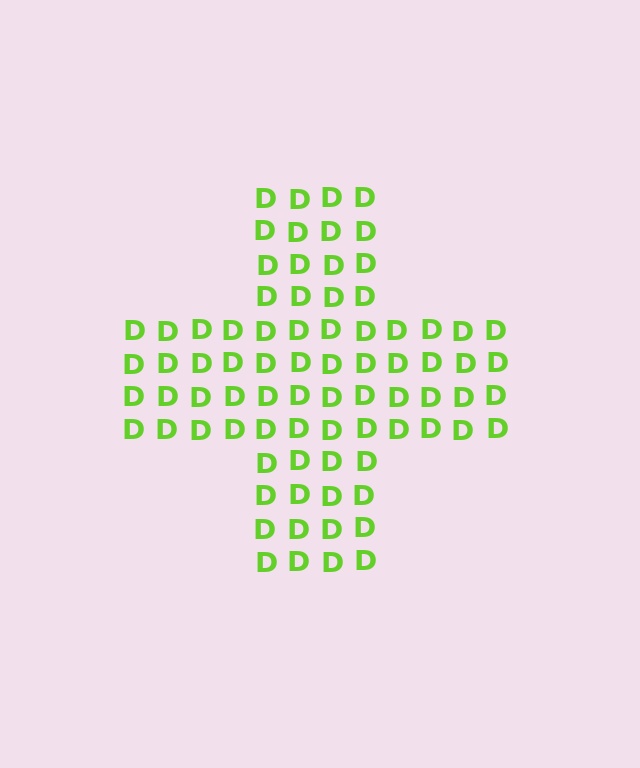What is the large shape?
The large shape is a cross.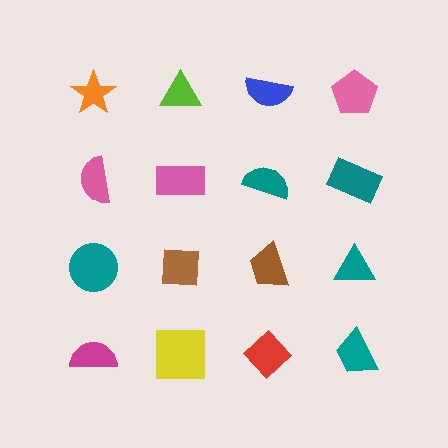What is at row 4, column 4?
A teal trapezoid.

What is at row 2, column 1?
A pink semicircle.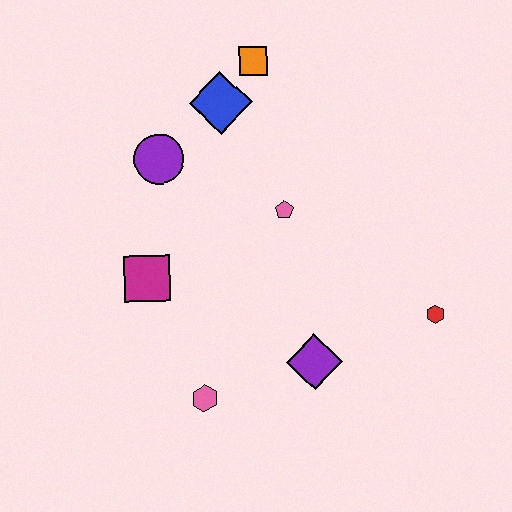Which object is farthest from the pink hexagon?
The orange square is farthest from the pink hexagon.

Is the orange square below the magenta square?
No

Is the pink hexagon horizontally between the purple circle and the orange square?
Yes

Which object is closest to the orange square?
The blue diamond is closest to the orange square.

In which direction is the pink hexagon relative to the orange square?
The pink hexagon is below the orange square.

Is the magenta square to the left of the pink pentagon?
Yes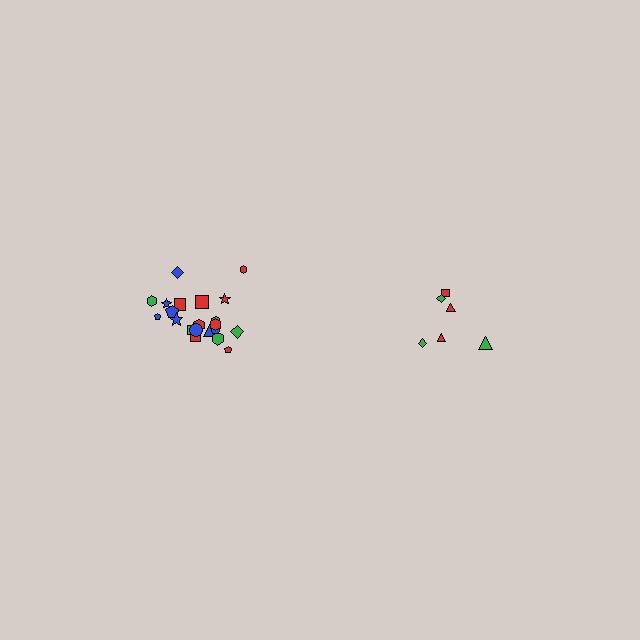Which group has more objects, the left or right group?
The left group.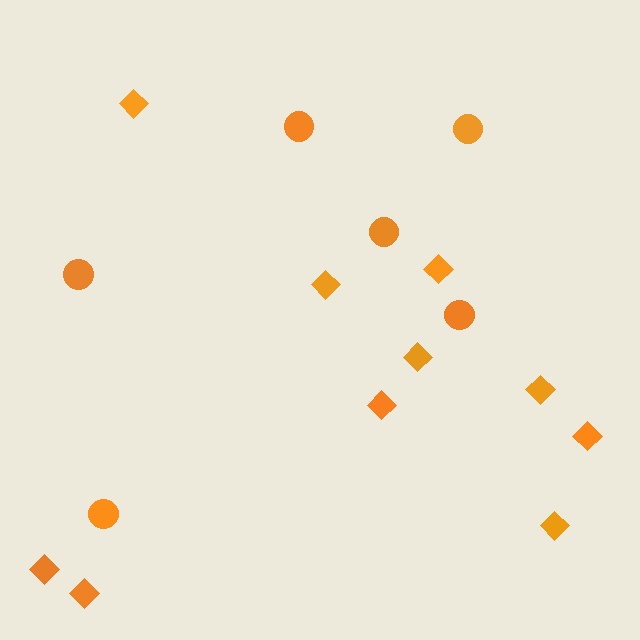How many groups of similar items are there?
There are 2 groups: one group of circles (6) and one group of diamonds (10).